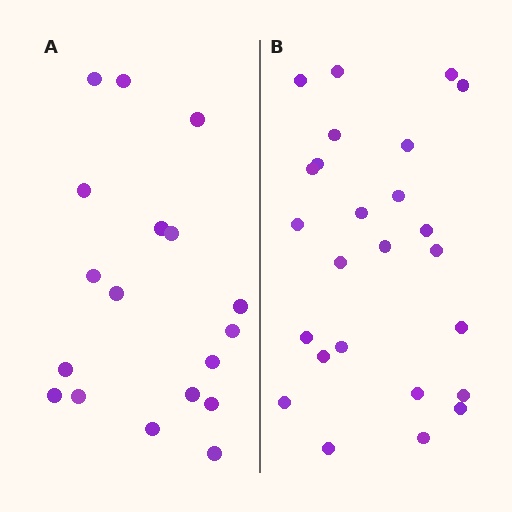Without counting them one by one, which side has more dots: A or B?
Region B (the right region) has more dots.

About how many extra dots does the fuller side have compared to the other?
Region B has roughly 8 or so more dots than region A.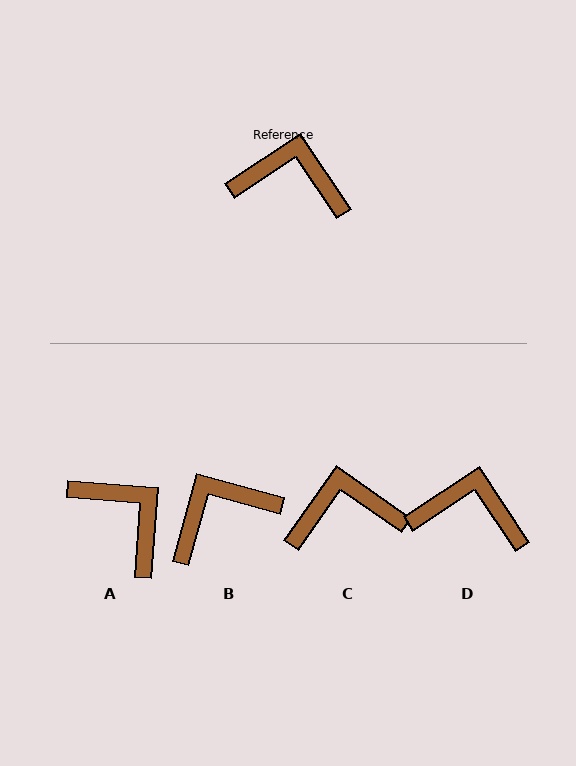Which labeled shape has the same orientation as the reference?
D.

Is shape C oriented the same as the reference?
No, it is off by about 21 degrees.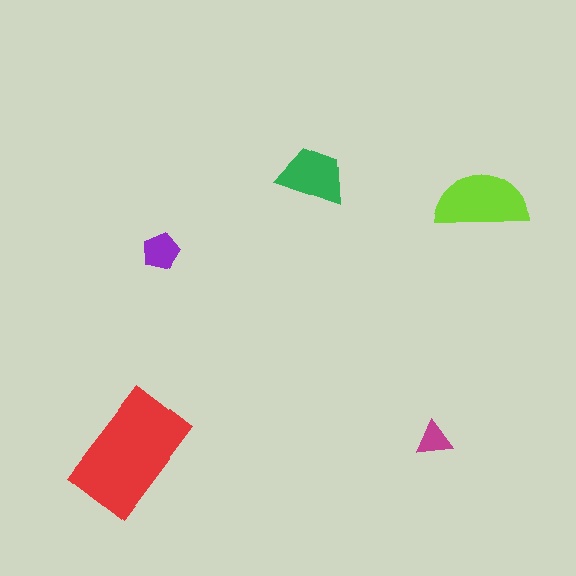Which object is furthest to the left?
The red rectangle is leftmost.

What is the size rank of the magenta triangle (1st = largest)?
5th.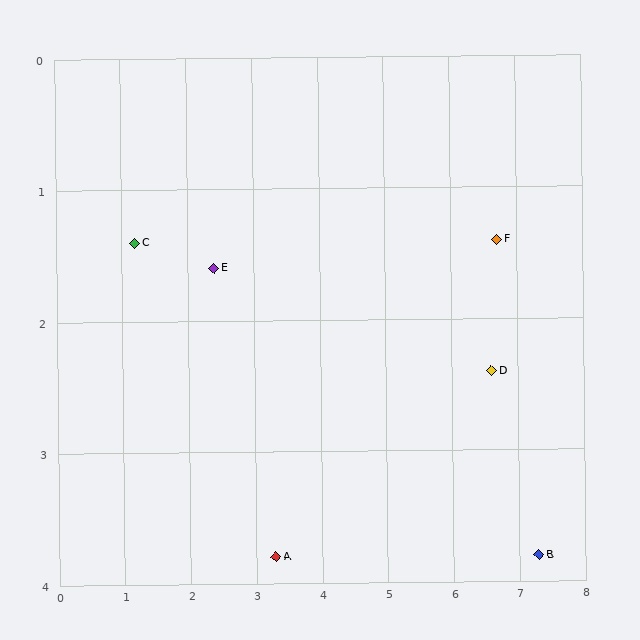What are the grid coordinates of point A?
Point A is at approximately (3.3, 3.8).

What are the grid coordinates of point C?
Point C is at approximately (1.2, 1.4).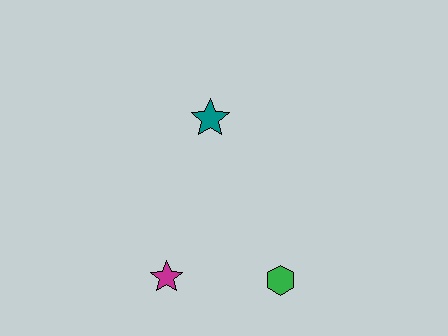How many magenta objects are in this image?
There is 1 magenta object.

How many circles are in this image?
There are no circles.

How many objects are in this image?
There are 3 objects.